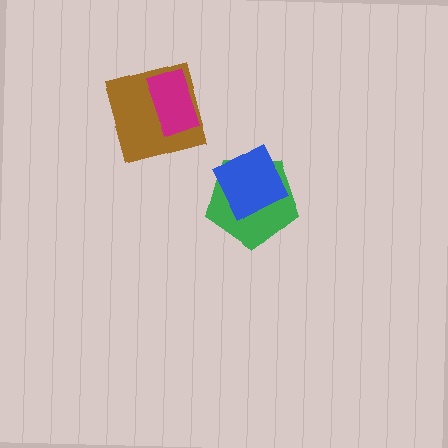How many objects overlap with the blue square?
1 object overlaps with the blue square.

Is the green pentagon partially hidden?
Yes, it is partially covered by another shape.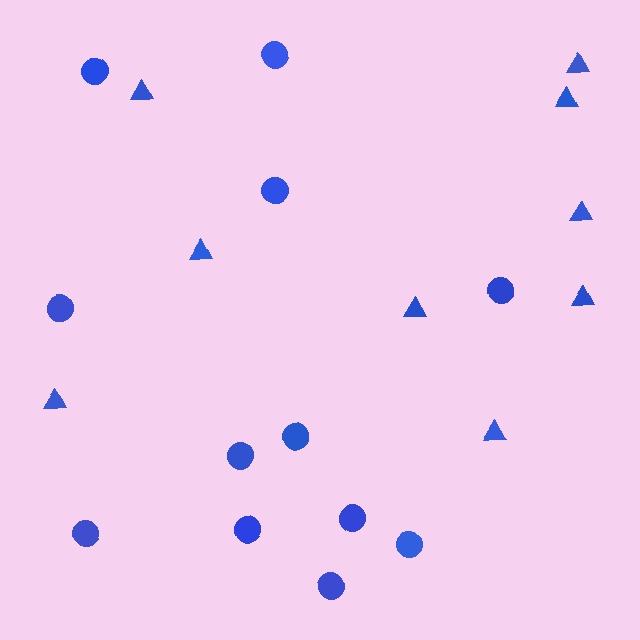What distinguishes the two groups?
There are 2 groups: one group of triangles (9) and one group of circles (12).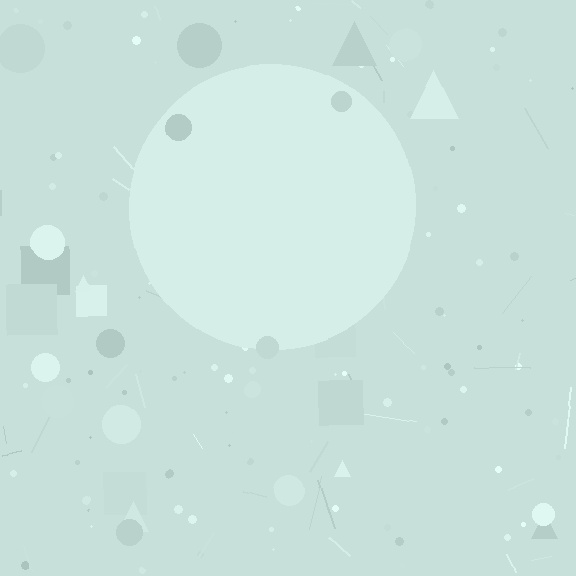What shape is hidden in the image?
A circle is hidden in the image.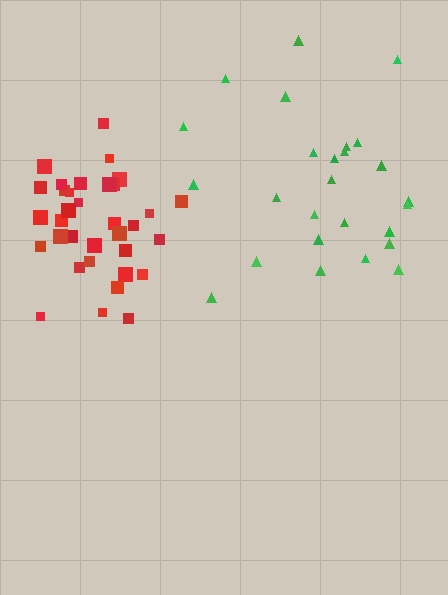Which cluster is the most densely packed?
Red.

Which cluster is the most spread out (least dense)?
Green.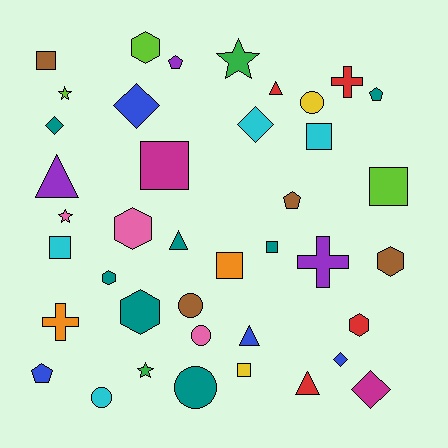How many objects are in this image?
There are 40 objects.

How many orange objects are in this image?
There are 2 orange objects.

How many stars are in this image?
There are 4 stars.